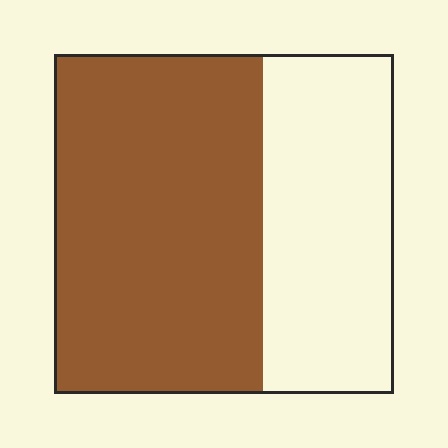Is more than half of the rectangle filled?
Yes.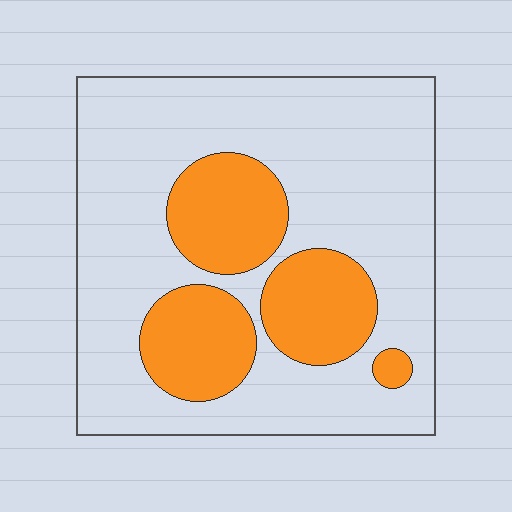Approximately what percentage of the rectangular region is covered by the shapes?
Approximately 25%.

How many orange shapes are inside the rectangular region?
4.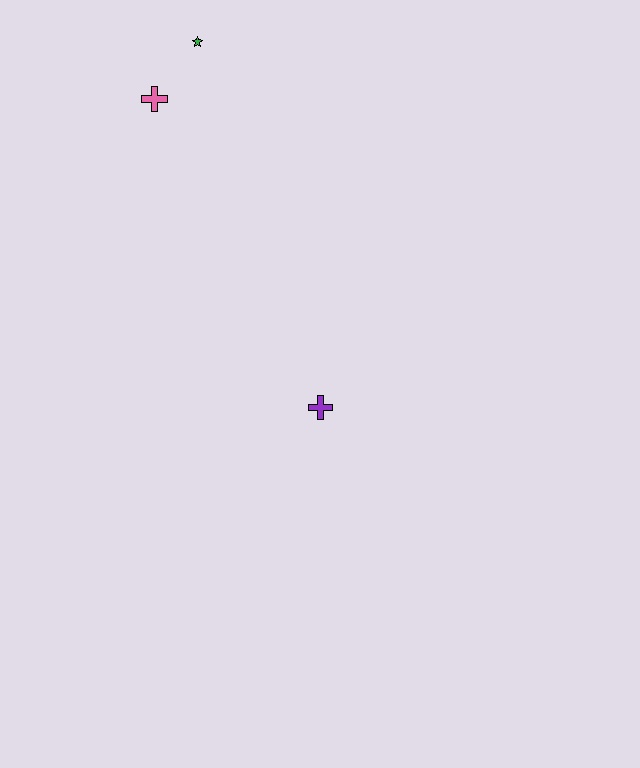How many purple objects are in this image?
There is 1 purple object.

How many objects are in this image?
There are 3 objects.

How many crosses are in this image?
There are 2 crosses.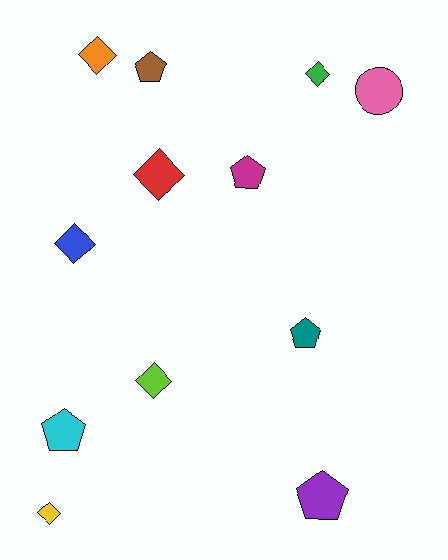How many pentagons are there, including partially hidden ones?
There are 5 pentagons.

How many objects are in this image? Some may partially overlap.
There are 12 objects.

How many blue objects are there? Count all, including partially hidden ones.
There is 1 blue object.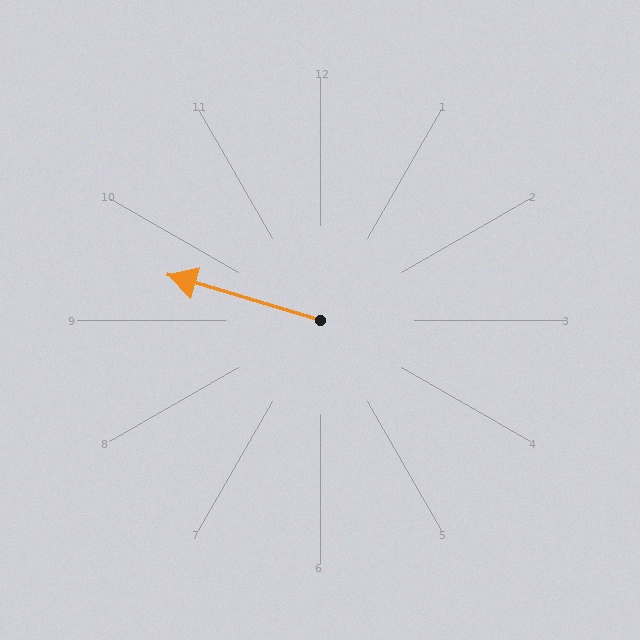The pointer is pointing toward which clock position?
Roughly 10 o'clock.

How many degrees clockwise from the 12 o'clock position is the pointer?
Approximately 287 degrees.